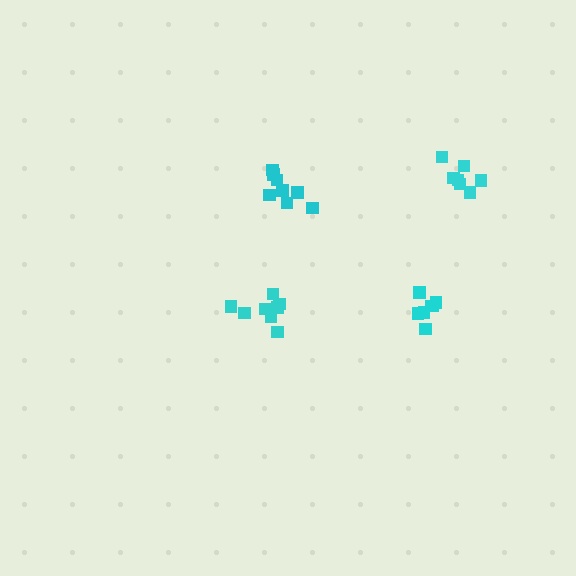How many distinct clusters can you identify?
There are 4 distinct clusters.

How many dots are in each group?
Group 1: 7 dots, Group 2: 8 dots, Group 3: 7 dots, Group 4: 8 dots (30 total).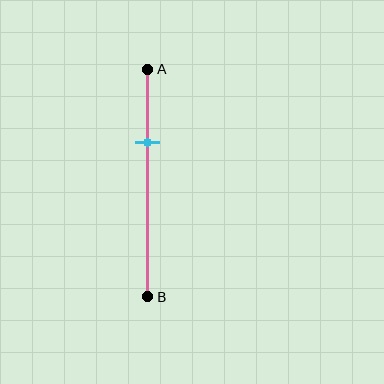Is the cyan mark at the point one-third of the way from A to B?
Yes, the mark is approximately at the one-third point.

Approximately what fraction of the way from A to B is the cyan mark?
The cyan mark is approximately 30% of the way from A to B.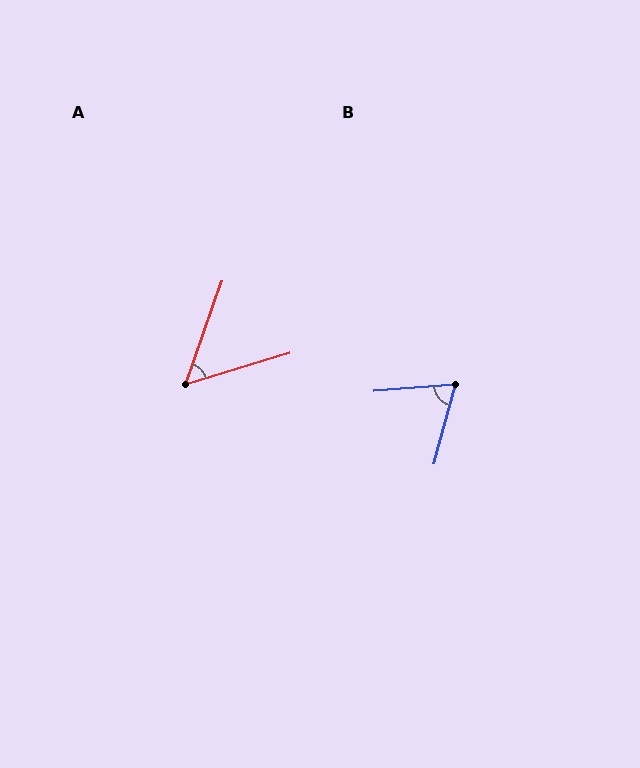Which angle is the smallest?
A, at approximately 53 degrees.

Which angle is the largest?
B, at approximately 70 degrees.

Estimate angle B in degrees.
Approximately 70 degrees.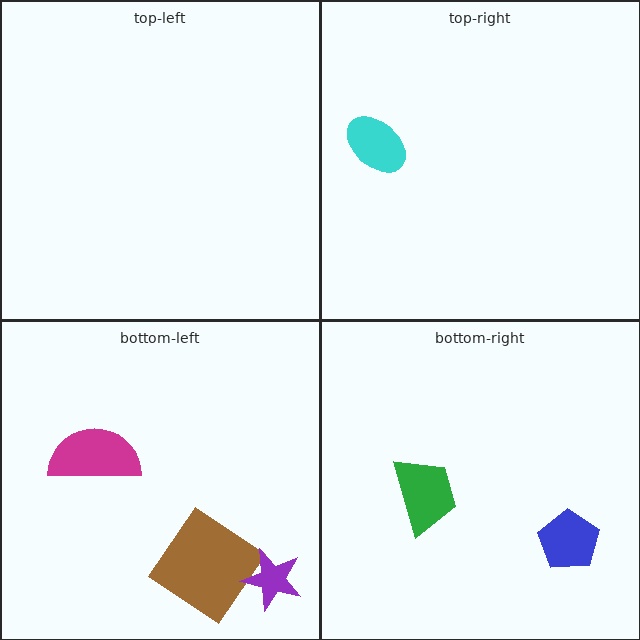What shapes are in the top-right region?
The cyan ellipse.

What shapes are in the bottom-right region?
The green trapezoid, the blue pentagon.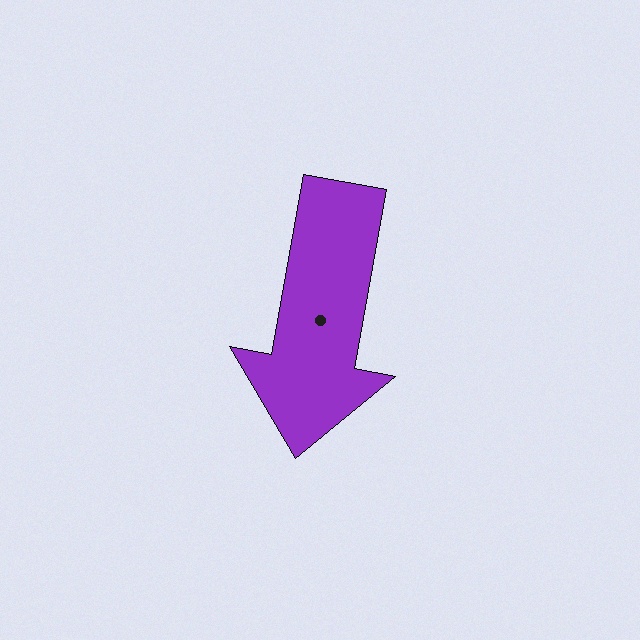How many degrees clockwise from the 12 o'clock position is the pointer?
Approximately 190 degrees.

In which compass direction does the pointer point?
South.